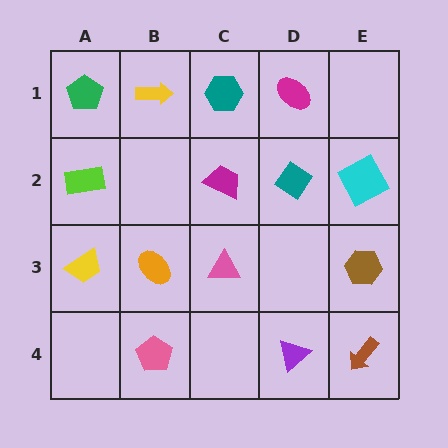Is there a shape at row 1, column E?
No, that cell is empty.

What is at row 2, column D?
A teal diamond.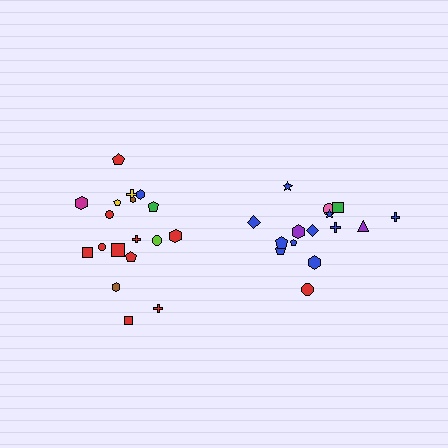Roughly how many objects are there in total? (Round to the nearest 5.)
Roughly 35 objects in total.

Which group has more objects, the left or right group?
The left group.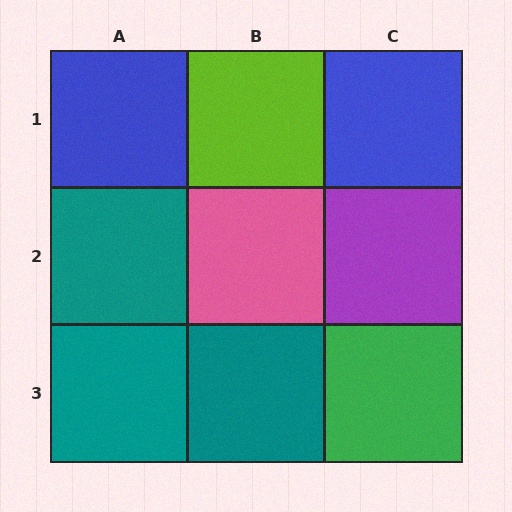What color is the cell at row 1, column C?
Blue.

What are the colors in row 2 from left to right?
Teal, pink, purple.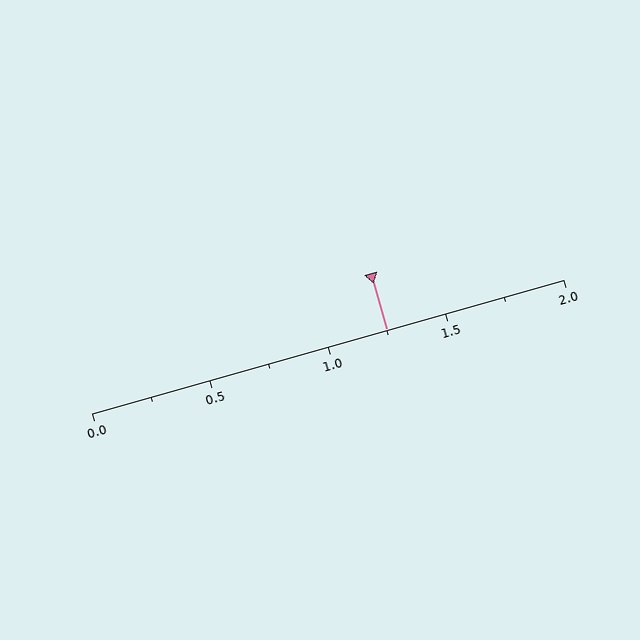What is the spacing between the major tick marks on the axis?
The major ticks are spaced 0.5 apart.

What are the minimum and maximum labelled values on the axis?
The axis runs from 0.0 to 2.0.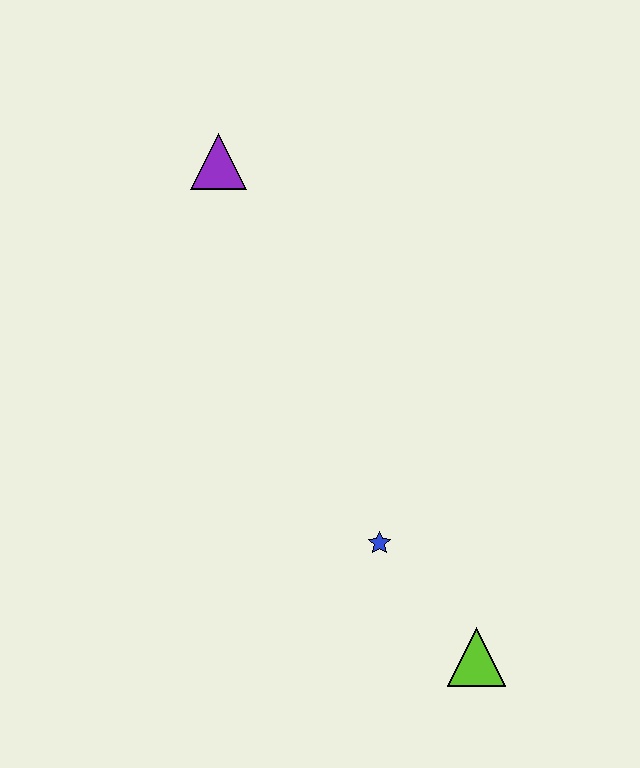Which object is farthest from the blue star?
The purple triangle is farthest from the blue star.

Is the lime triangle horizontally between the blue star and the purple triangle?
No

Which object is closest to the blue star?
The lime triangle is closest to the blue star.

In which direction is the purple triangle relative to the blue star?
The purple triangle is above the blue star.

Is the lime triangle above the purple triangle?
No